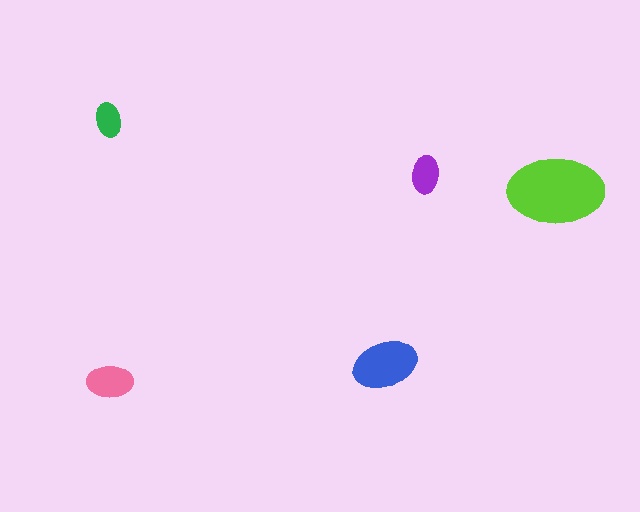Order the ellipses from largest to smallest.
the lime one, the blue one, the pink one, the purple one, the green one.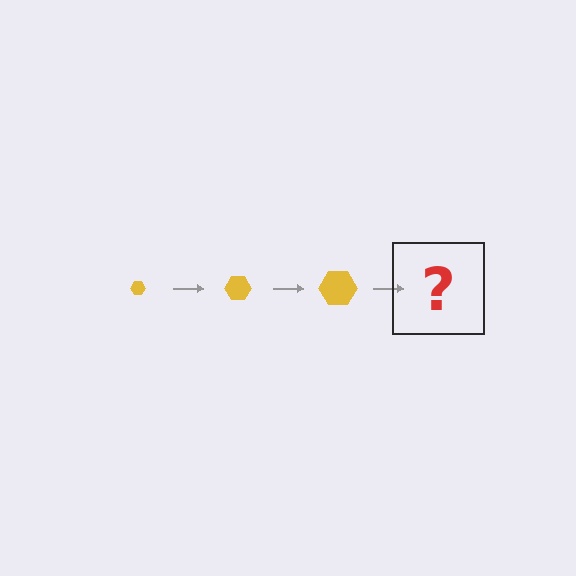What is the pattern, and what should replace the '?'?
The pattern is that the hexagon gets progressively larger each step. The '?' should be a yellow hexagon, larger than the previous one.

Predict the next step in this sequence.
The next step is a yellow hexagon, larger than the previous one.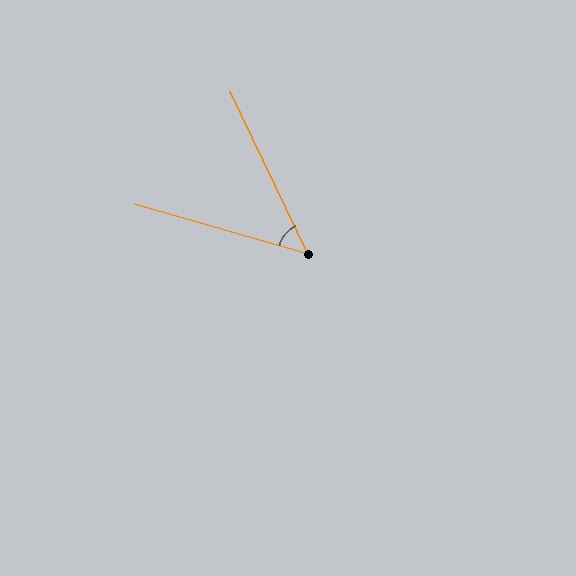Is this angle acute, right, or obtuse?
It is acute.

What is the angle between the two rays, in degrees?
Approximately 48 degrees.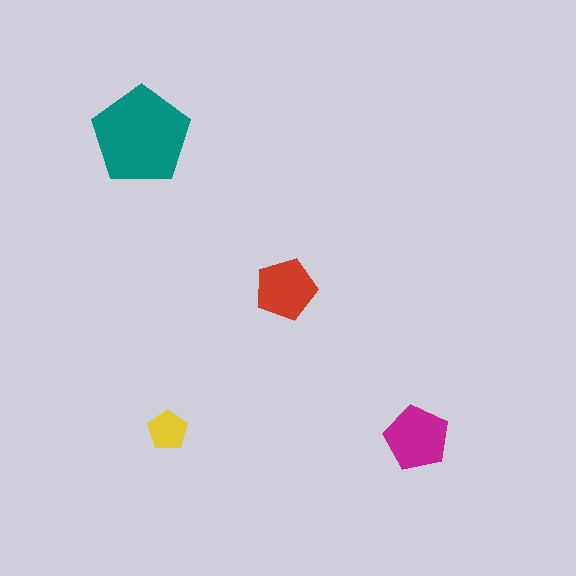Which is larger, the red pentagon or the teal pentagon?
The teal one.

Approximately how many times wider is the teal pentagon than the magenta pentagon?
About 1.5 times wider.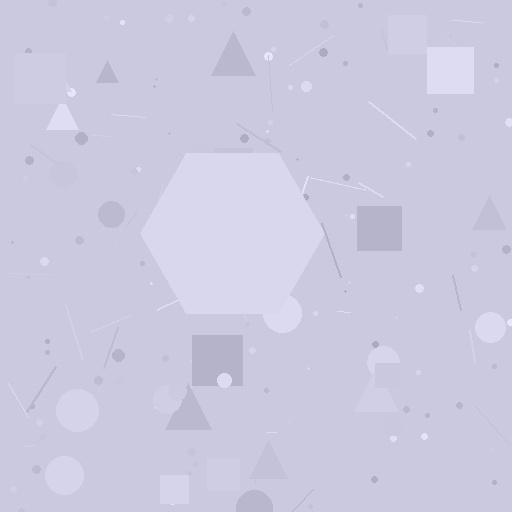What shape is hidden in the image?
A hexagon is hidden in the image.